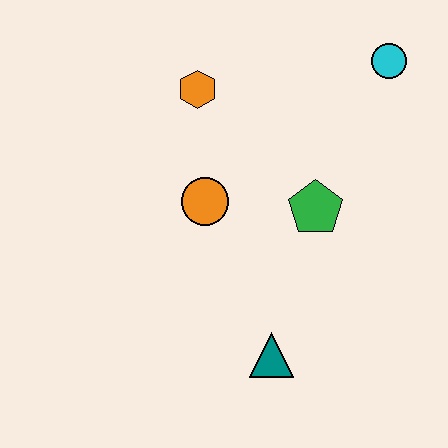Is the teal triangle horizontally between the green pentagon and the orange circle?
Yes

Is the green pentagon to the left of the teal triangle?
No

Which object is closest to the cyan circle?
The green pentagon is closest to the cyan circle.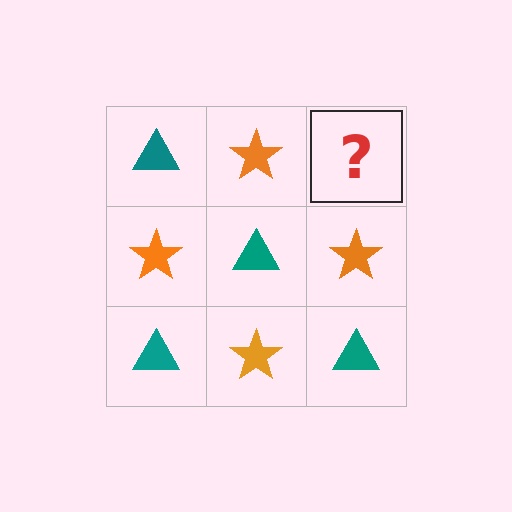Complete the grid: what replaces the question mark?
The question mark should be replaced with a teal triangle.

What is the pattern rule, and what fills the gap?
The rule is that it alternates teal triangle and orange star in a checkerboard pattern. The gap should be filled with a teal triangle.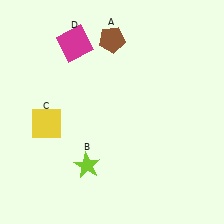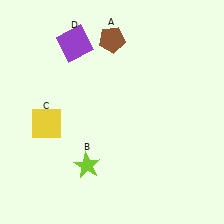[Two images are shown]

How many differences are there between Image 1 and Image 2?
There is 1 difference between the two images.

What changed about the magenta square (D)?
In Image 1, D is magenta. In Image 2, it changed to purple.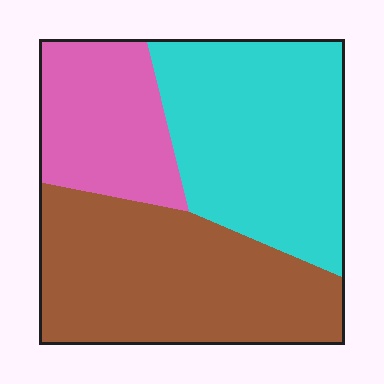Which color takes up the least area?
Pink, at roughly 20%.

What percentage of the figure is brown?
Brown covers about 40% of the figure.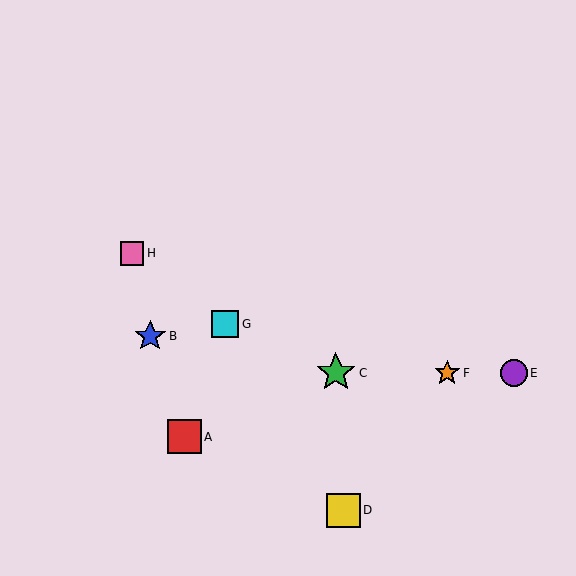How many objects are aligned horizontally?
3 objects (C, E, F) are aligned horizontally.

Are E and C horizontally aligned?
Yes, both are at y≈373.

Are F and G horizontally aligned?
No, F is at y≈373 and G is at y≈324.